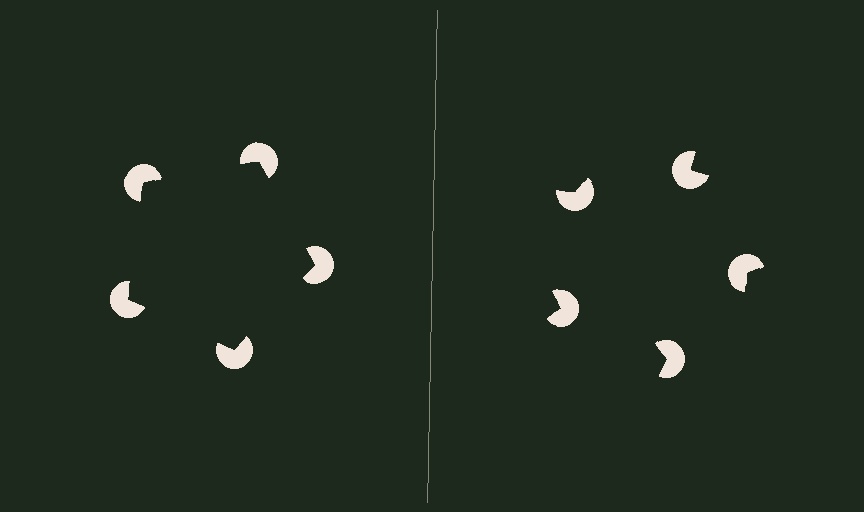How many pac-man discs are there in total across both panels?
10 — 5 on each side.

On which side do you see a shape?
An illusory pentagon appears on the left side. On the right side the wedge cuts are rotated, so no coherent shape forms.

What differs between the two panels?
The pac-man discs are positioned identically on both sides; only the wedge orientations differ. On the left they align to a pentagon; on the right they are misaligned.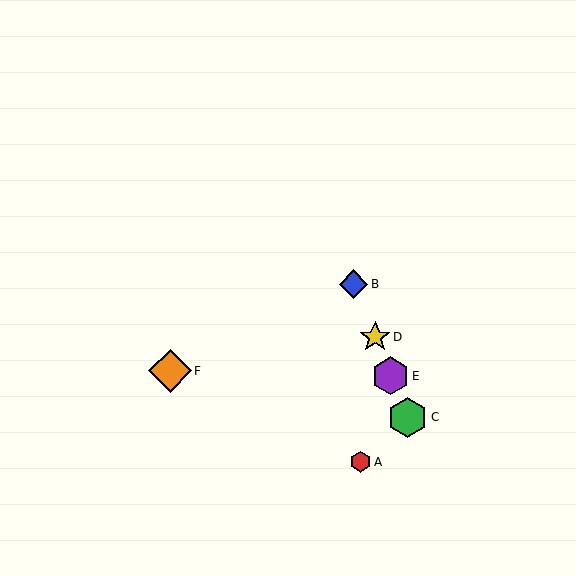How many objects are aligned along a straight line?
4 objects (B, C, D, E) are aligned along a straight line.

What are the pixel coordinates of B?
Object B is at (354, 284).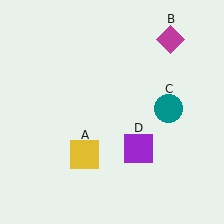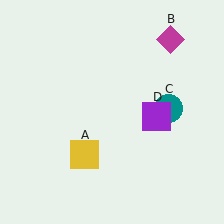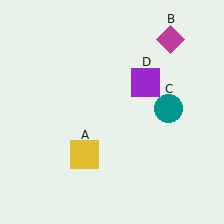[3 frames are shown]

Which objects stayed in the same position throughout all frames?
Yellow square (object A) and magenta diamond (object B) and teal circle (object C) remained stationary.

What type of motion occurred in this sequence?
The purple square (object D) rotated counterclockwise around the center of the scene.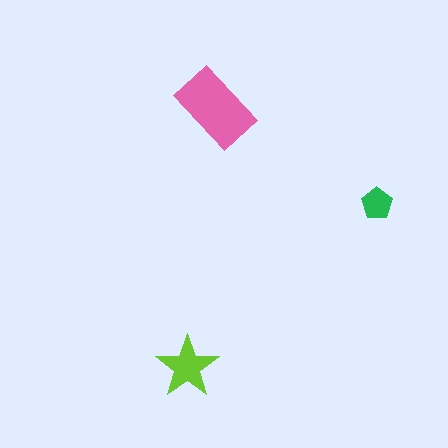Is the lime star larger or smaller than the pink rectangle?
Smaller.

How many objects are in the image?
There are 3 objects in the image.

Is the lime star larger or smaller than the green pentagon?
Larger.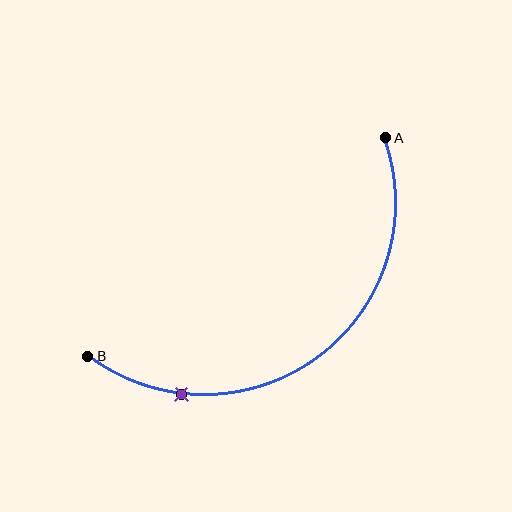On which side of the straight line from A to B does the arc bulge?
The arc bulges below and to the right of the straight line connecting A and B.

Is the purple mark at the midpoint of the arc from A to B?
No. The purple mark lies on the arc but is closer to endpoint B. The arc midpoint would be at the point on the curve equidistant along the arc from both A and B.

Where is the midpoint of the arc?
The arc midpoint is the point on the curve farthest from the straight line joining A and B. It sits below and to the right of that line.